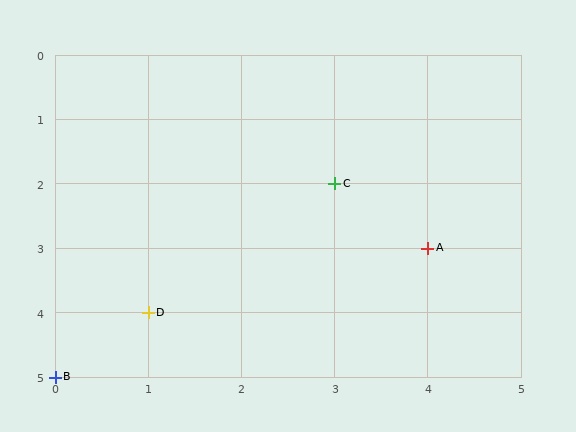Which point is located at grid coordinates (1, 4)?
Point D is at (1, 4).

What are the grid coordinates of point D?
Point D is at grid coordinates (1, 4).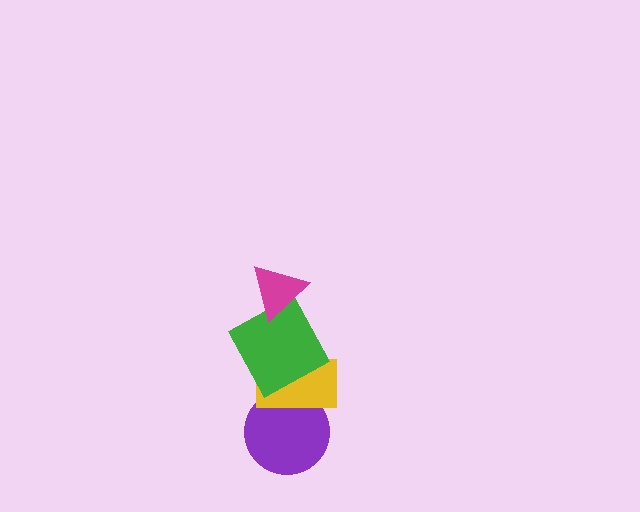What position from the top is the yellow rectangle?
The yellow rectangle is 3rd from the top.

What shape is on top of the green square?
The magenta triangle is on top of the green square.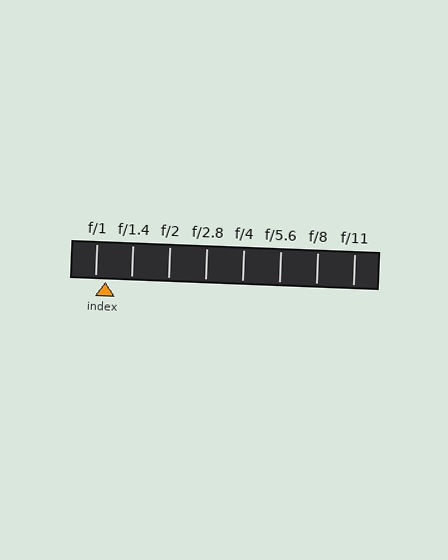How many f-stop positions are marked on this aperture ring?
There are 8 f-stop positions marked.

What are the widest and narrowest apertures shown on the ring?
The widest aperture shown is f/1 and the narrowest is f/11.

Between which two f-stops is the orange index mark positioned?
The index mark is between f/1 and f/1.4.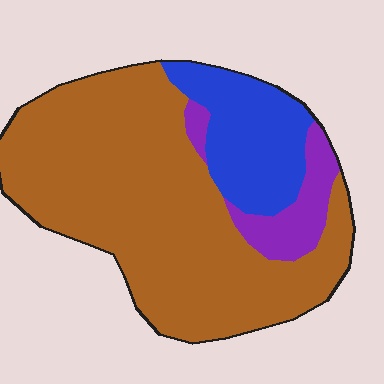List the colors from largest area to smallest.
From largest to smallest: brown, blue, purple.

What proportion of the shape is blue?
Blue covers around 20% of the shape.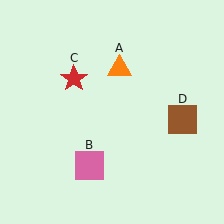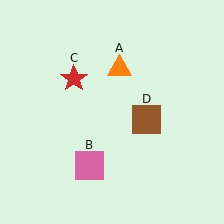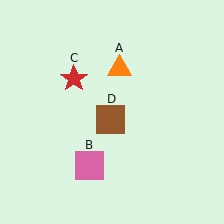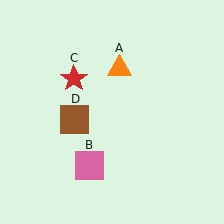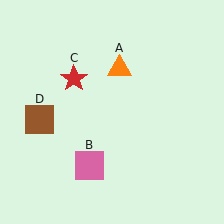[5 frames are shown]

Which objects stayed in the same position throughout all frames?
Orange triangle (object A) and pink square (object B) and red star (object C) remained stationary.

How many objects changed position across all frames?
1 object changed position: brown square (object D).